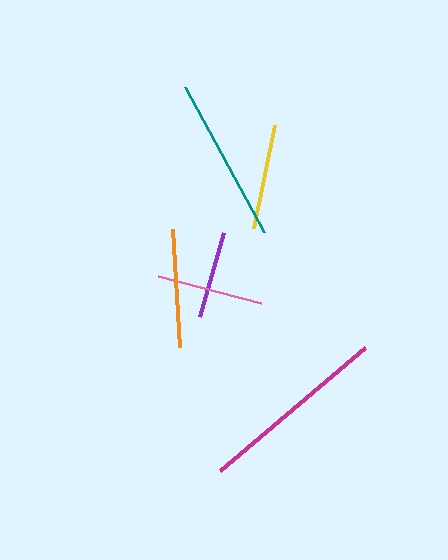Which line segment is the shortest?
The purple line is the shortest at approximately 87 pixels.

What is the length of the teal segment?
The teal segment is approximately 166 pixels long.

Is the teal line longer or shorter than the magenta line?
The magenta line is longer than the teal line.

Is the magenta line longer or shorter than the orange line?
The magenta line is longer than the orange line.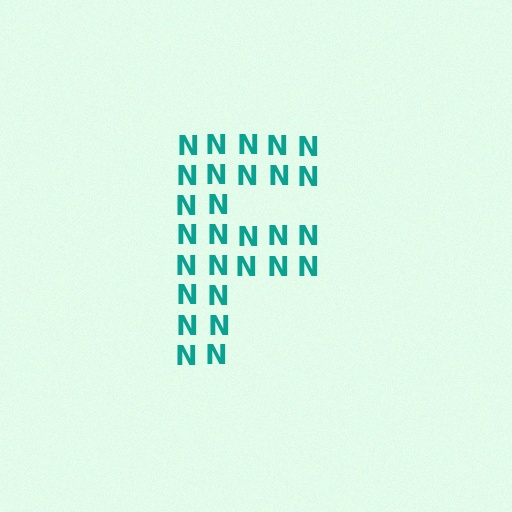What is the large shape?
The large shape is the letter F.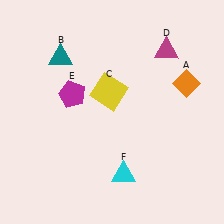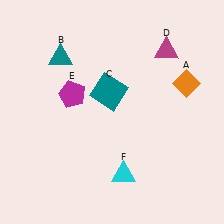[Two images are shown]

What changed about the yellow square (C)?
In Image 1, C is yellow. In Image 2, it changed to teal.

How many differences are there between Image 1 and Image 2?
There is 1 difference between the two images.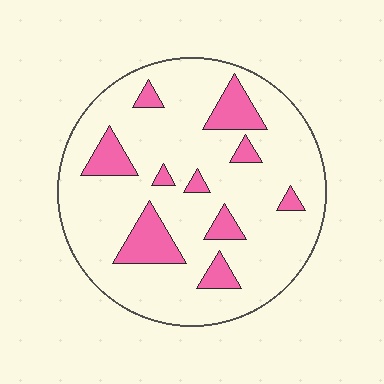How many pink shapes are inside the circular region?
10.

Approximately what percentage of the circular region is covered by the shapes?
Approximately 15%.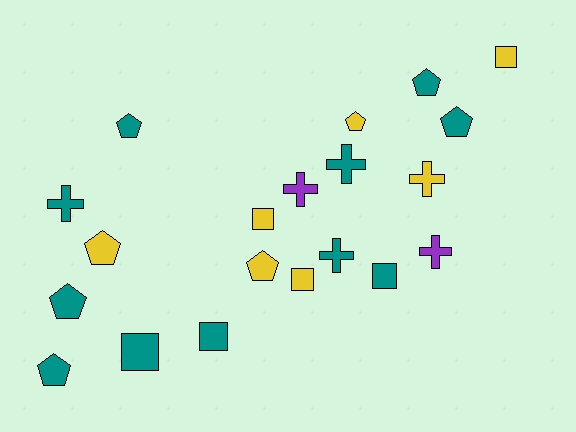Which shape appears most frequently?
Pentagon, with 8 objects.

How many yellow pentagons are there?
There are 3 yellow pentagons.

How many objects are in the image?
There are 20 objects.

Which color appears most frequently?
Teal, with 11 objects.